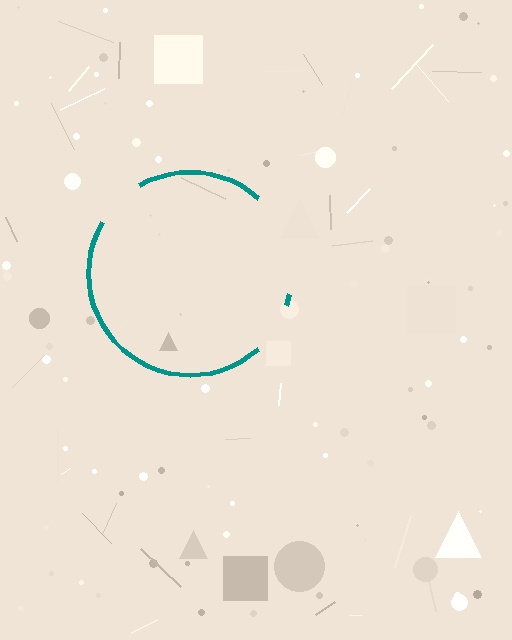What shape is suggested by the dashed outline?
The dashed outline suggests a circle.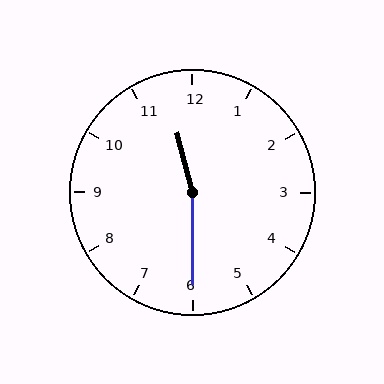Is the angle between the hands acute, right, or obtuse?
It is obtuse.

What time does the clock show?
11:30.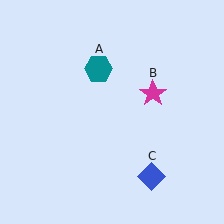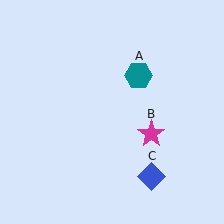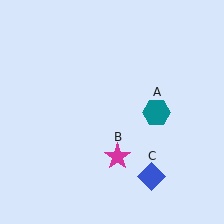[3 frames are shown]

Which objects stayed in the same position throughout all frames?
Blue diamond (object C) remained stationary.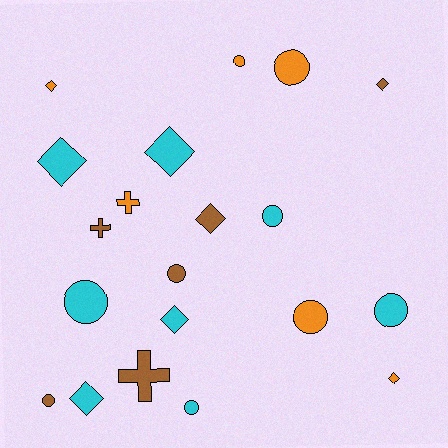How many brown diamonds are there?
There are 2 brown diamonds.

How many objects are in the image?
There are 20 objects.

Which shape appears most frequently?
Circle, with 9 objects.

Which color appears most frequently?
Cyan, with 8 objects.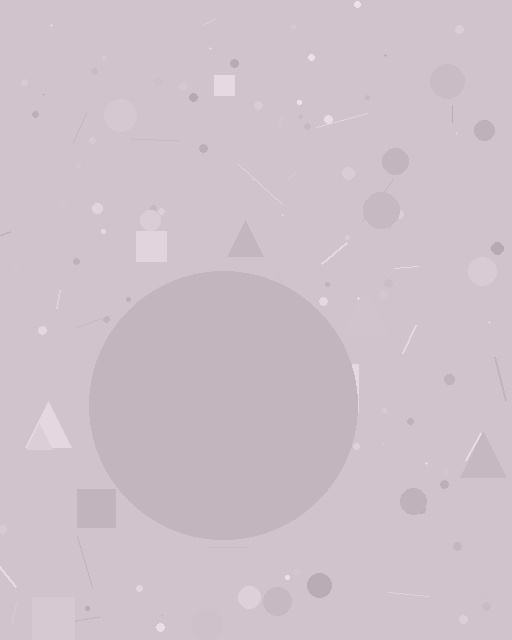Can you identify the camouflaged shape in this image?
The camouflaged shape is a circle.